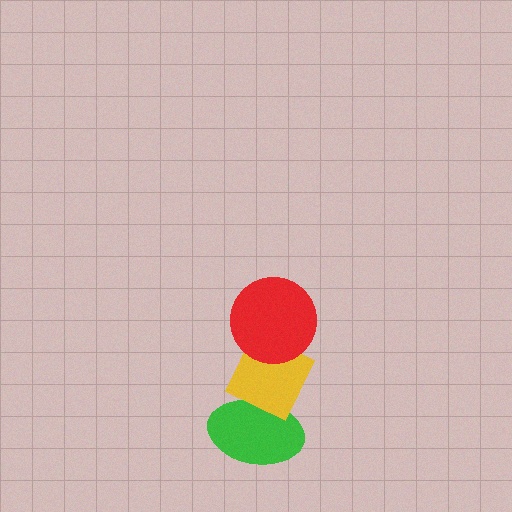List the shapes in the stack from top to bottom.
From top to bottom: the red circle, the yellow diamond, the green ellipse.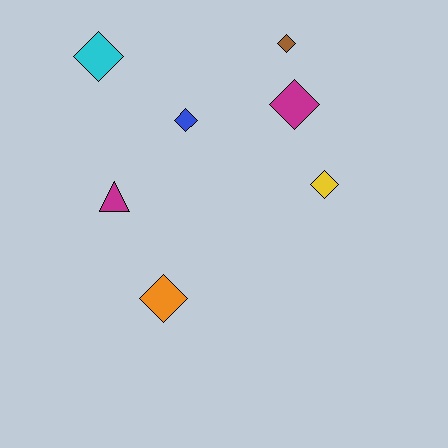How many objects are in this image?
There are 7 objects.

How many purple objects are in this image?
There are no purple objects.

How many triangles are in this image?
There is 1 triangle.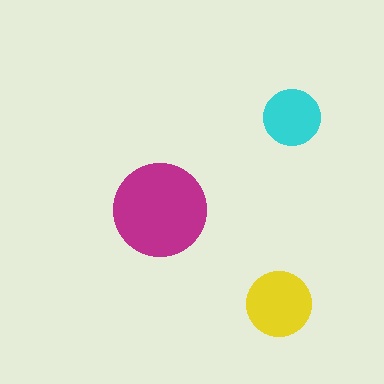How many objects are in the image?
There are 3 objects in the image.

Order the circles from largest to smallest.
the magenta one, the yellow one, the cyan one.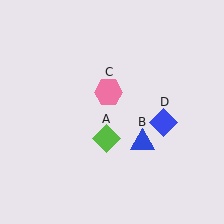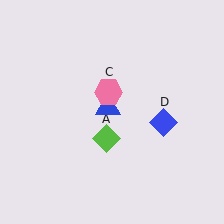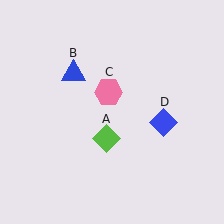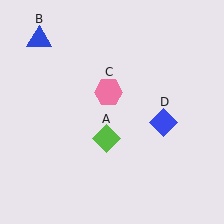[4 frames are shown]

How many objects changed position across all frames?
1 object changed position: blue triangle (object B).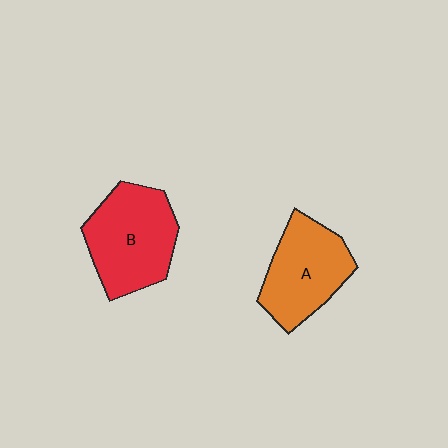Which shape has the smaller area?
Shape A (orange).